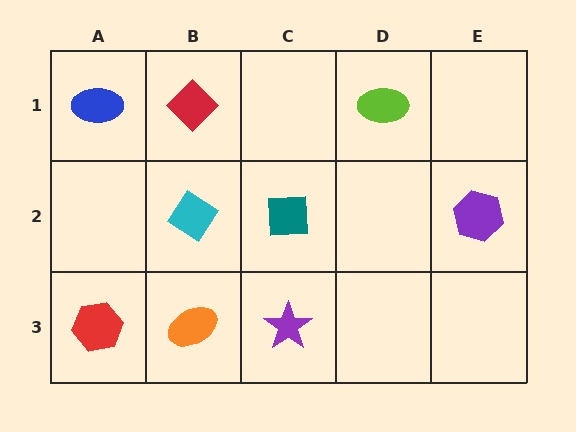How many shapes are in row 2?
3 shapes.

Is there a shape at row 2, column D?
No, that cell is empty.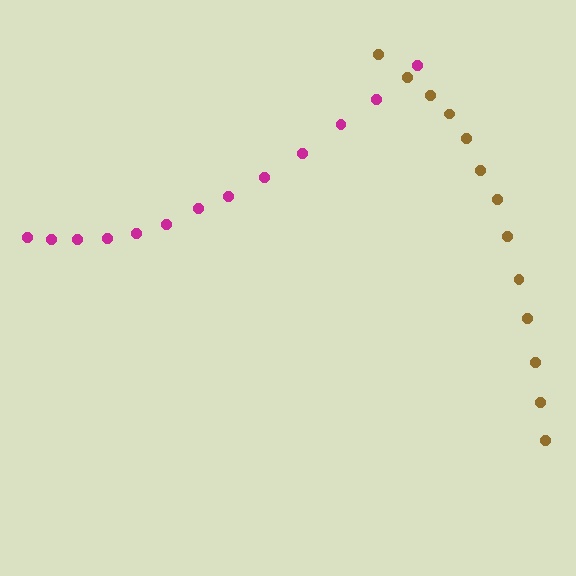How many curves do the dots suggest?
There are 2 distinct paths.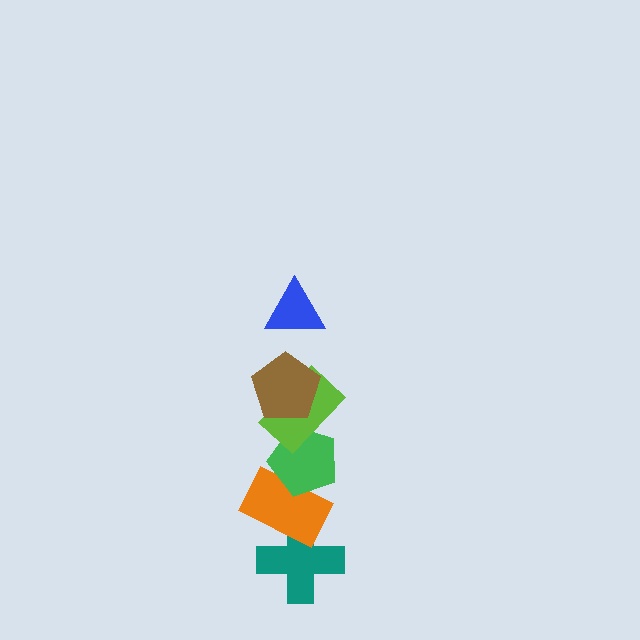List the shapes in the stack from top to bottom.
From top to bottom: the blue triangle, the brown pentagon, the lime rectangle, the green pentagon, the orange rectangle, the teal cross.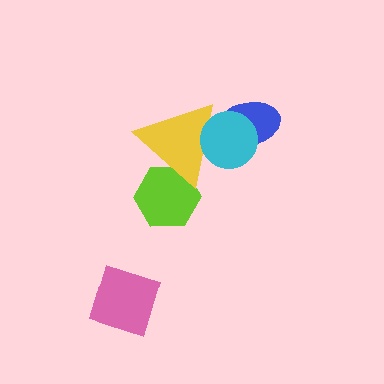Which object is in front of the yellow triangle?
The cyan circle is in front of the yellow triangle.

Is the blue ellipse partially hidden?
Yes, it is partially covered by another shape.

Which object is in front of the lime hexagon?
The yellow triangle is in front of the lime hexagon.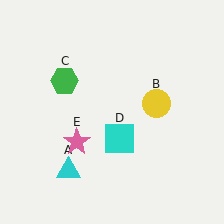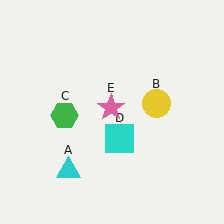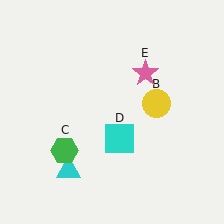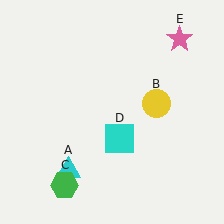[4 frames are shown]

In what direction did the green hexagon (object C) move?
The green hexagon (object C) moved down.